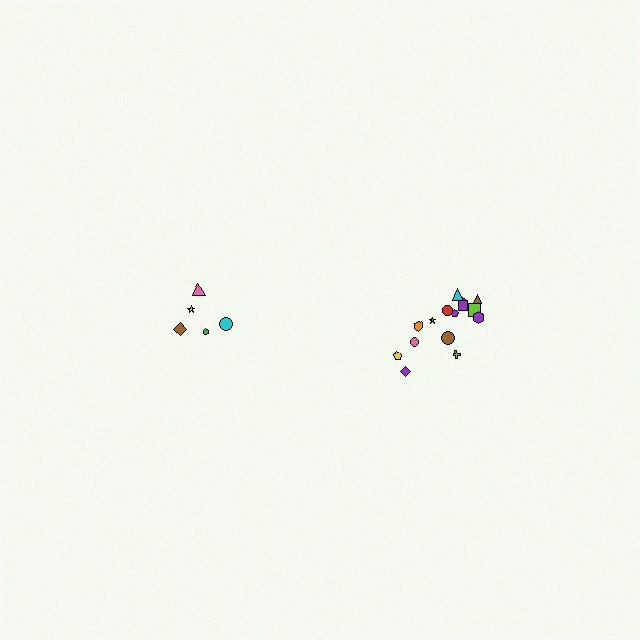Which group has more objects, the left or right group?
The right group.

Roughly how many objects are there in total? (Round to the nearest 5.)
Roughly 20 objects in total.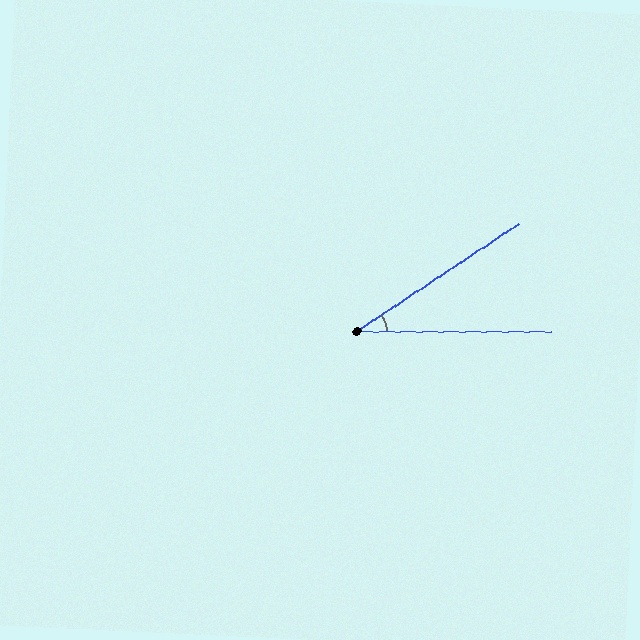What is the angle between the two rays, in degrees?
Approximately 34 degrees.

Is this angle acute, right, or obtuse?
It is acute.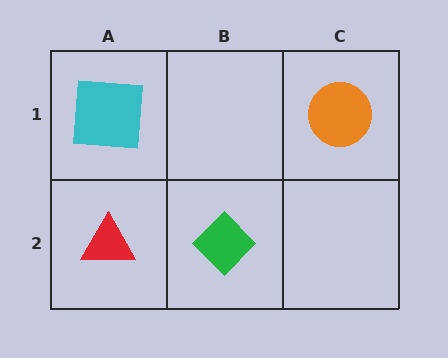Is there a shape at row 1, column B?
No, that cell is empty.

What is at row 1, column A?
A cyan square.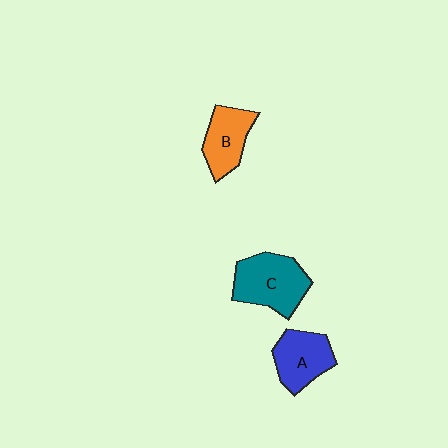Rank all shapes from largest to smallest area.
From largest to smallest: C (teal), A (blue), B (orange).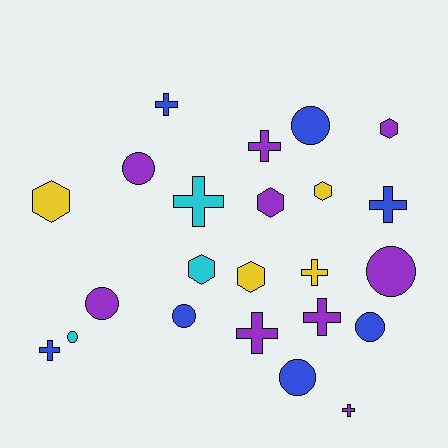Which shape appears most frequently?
Cross, with 9 objects.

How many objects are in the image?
There are 23 objects.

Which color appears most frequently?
Purple, with 9 objects.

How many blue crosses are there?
There are 3 blue crosses.